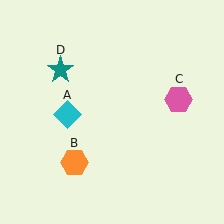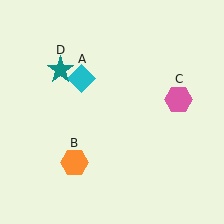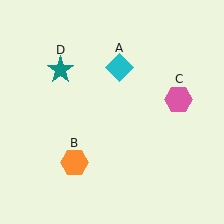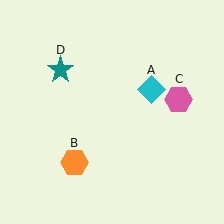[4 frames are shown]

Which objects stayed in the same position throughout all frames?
Orange hexagon (object B) and pink hexagon (object C) and teal star (object D) remained stationary.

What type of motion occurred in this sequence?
The cyan diamond (object A) rotated clockwise around the center of the scene.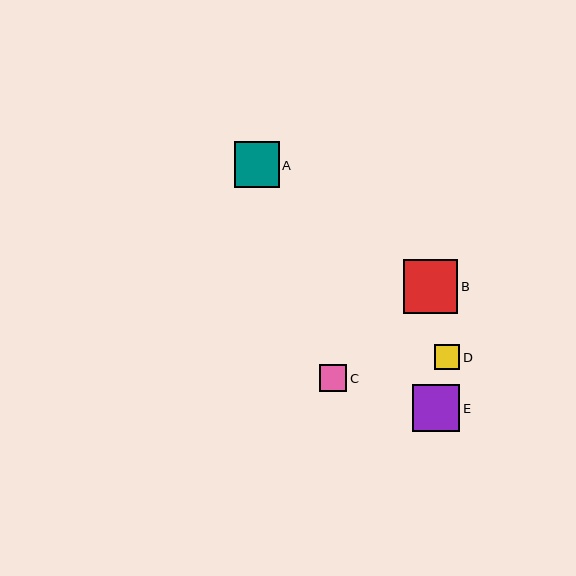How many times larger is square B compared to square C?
Square B is approximately 2.0 times the size of square C.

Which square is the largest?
Square B is the largest with a size of approximately 54 pixels.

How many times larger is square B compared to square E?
Square B is approximately 1.1 times the size of square E.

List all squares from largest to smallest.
From largest to smallest: B, E, A, C, D.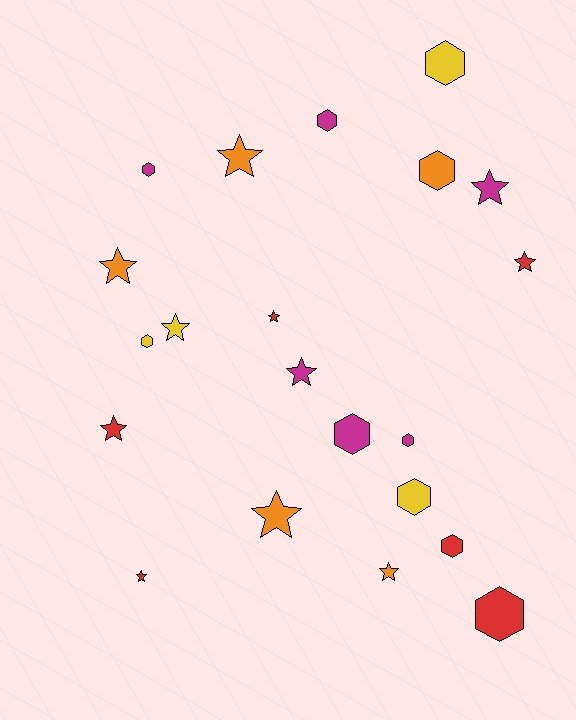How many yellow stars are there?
There is 1 yellow star.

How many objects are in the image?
There are 21 objects.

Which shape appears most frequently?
Star, with 11 objects.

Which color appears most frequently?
Magenta, with 6 objects.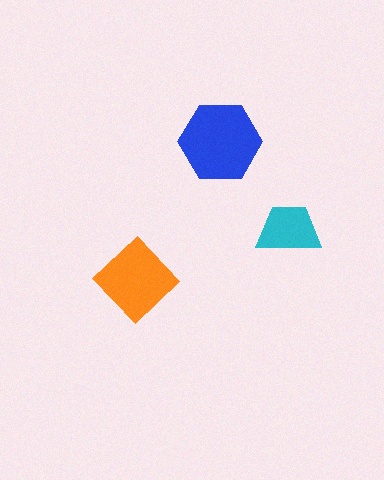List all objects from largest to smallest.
The blue hexagon, the orange diamond, the cyan trapezoid.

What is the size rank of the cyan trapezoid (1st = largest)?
3rd.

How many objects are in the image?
There are 3 objects in the image.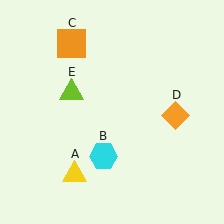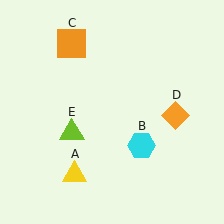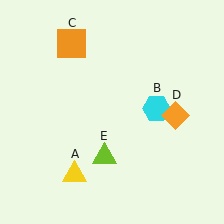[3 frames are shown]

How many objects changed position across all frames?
2 objects changed position: cyan hexagon (object B), lime triangle (object E).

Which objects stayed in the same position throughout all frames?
Yellow triangle (object A) and orange square (object C) and orange diamond (object D) remained stationary.